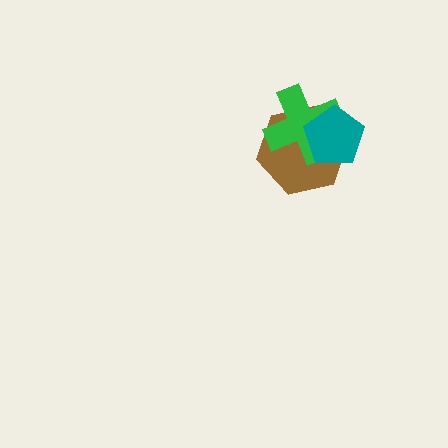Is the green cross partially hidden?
Yes, it is partially covered by another shape.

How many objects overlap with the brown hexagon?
2 objects overlap with the brown hexagon.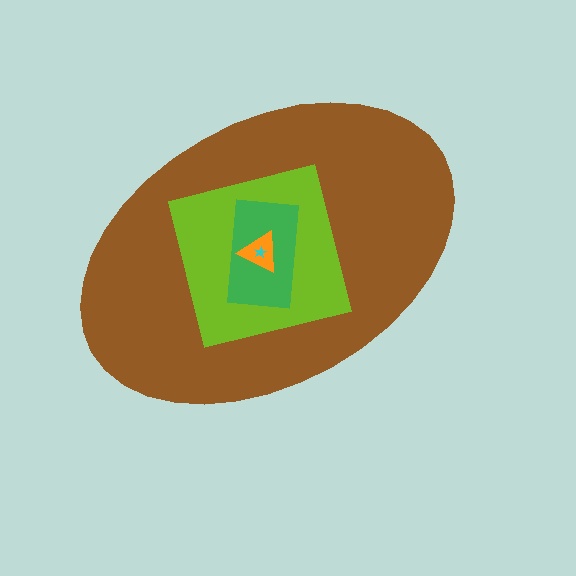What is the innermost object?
The cyan star.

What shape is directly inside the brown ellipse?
The lime square.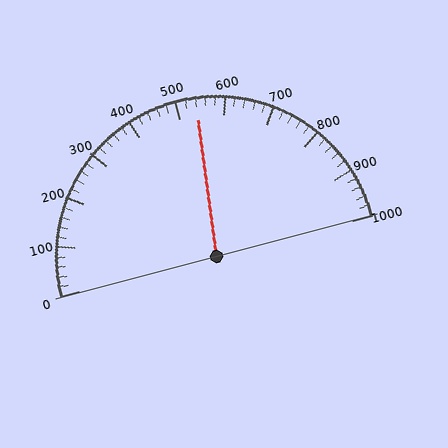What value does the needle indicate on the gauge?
The needle indicates approximately 540.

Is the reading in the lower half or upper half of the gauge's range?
The reading is in the upper half of the range (0 to 1000).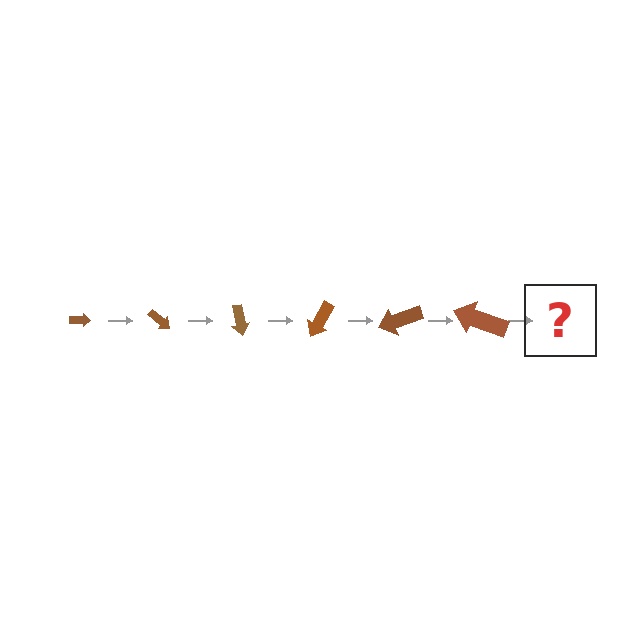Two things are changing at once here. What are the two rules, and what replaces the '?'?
The two rules are that the arrow grows larger each step and it rotates 40 degrees each step. The '?' should be an arrow, larger than the previous one and rotated 240 degrees from the start.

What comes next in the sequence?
The next element should be an arrow, larger than the previous one and rotated 240 degrees from the start.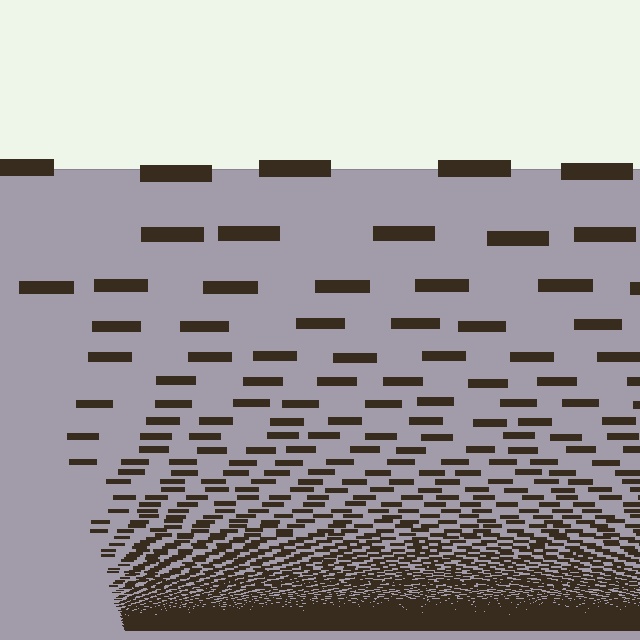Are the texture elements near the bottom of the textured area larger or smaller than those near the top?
Smaller. The gradient is inverted — elements near the bottom are smaller and denser.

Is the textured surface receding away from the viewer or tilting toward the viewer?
The surface appears to tilt toward the viewer. Texture elements get larger and sparser toward the top.